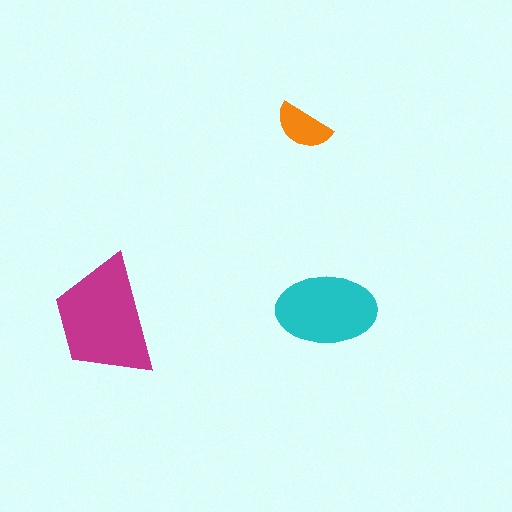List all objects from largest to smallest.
The magenta trapezoid, the cyan ellipse, the orange semicircle.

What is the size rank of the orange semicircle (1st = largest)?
3rd.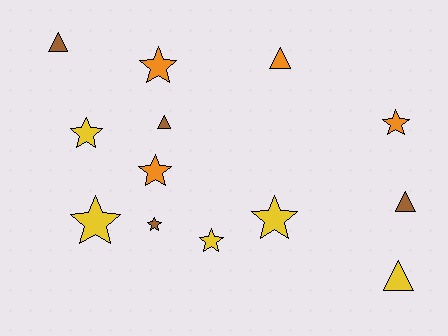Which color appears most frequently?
Yellow, with 5 objects.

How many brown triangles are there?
There are 3 brown triangles.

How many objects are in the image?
There are 13 objects.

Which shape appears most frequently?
Star, with 8 objects.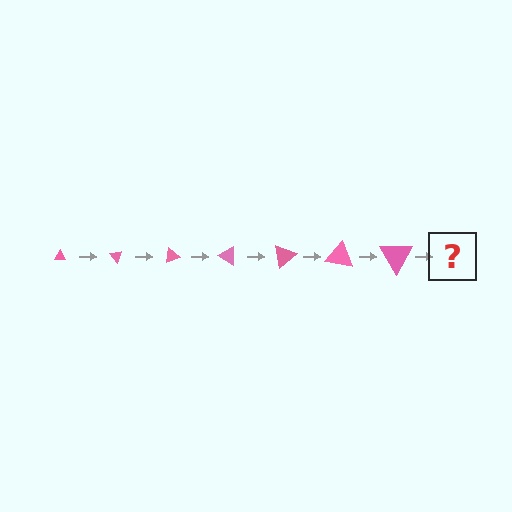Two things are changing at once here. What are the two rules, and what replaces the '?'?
The two rules are that the triangle grows larger each step and it rotates 50 degrees each step. The '?' should be a triangle, larger than the previous one and rotated 350 degrees from the start.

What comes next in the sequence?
The next element should be a triangle, larger than the previous one and rotated 350 degrees from the start.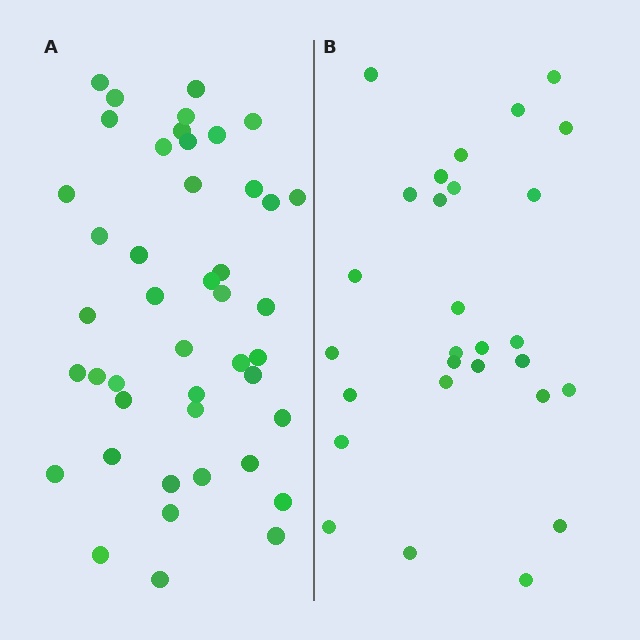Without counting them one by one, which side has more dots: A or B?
Region A (the left region) has more dots.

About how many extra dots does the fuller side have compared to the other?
Region A has approximately 15 more dots than region B.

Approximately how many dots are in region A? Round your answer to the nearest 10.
About 40 dots. (The exact count is 44, which rounds to 40.)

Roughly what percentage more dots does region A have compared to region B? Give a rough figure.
About 55% more.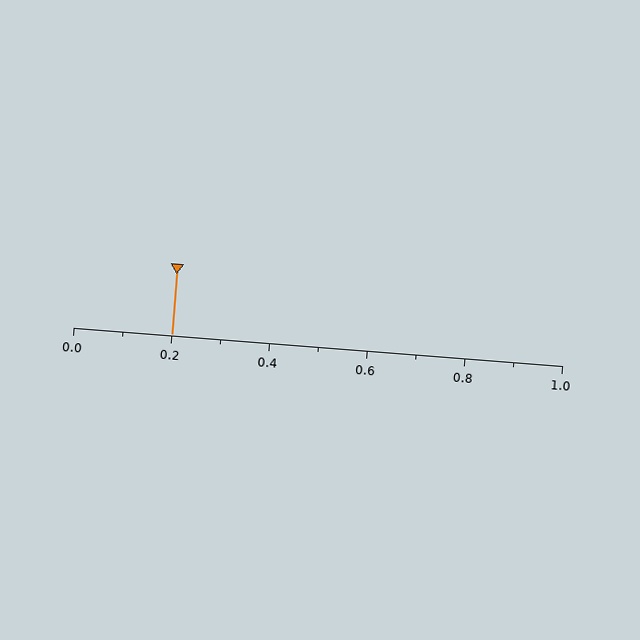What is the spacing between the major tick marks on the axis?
The major ticks are spaced 0.2 apart.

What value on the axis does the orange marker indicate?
The marker indicates approximately 0.2.